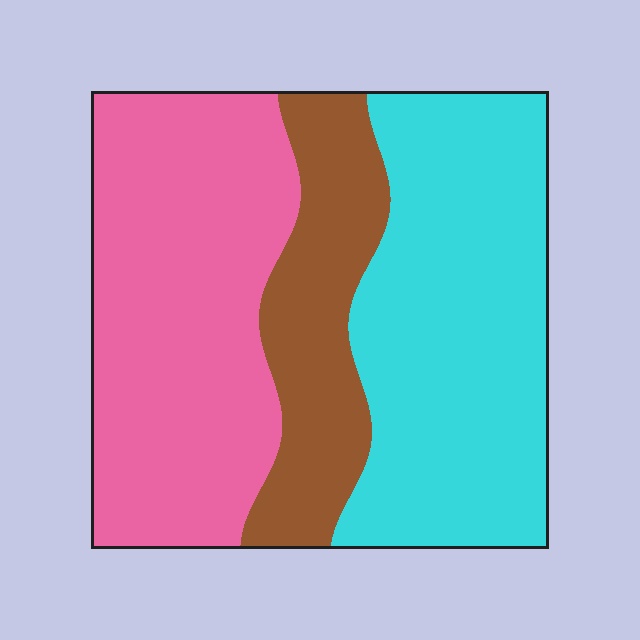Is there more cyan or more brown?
Cyan.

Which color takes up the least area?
Brown, at roughly 20%.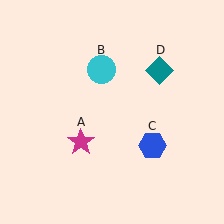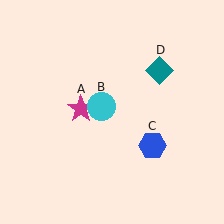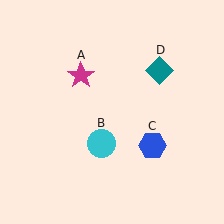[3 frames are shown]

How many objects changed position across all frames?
2 objects changed position: magenta star (object A), cyan circle (object B).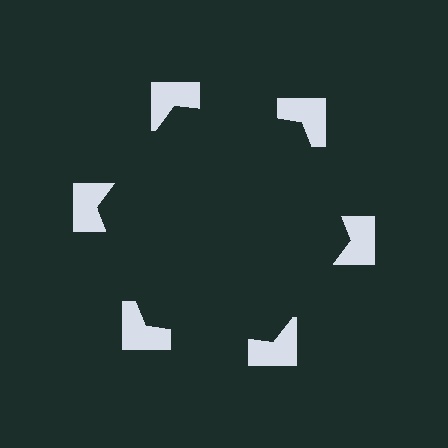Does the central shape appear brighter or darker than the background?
It typically appears slightly darker than the background, even though no actual brightness change is drawn.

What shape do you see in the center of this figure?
An illusory hexagon — its edges are inferred from the aligned wedge cuts in the notched squares, not physically drawn.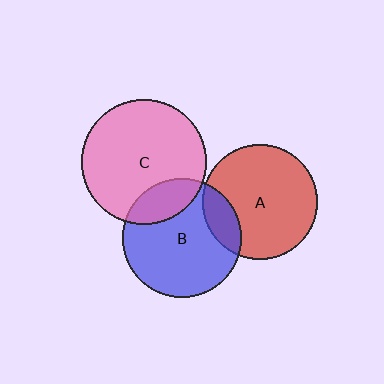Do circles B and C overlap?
Yes.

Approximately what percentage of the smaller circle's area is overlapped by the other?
Approximately 20%.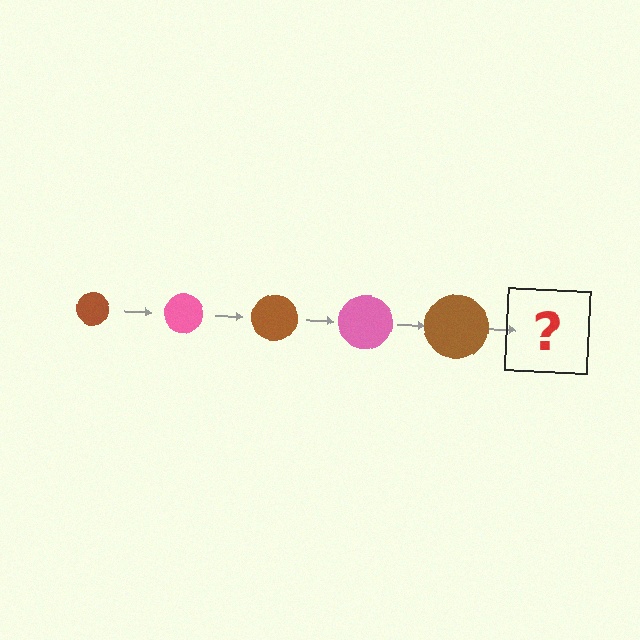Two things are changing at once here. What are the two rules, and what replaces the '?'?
The two rules are that the circle grows larger each step and the color cycles through brown and pink. The '?' should be a pink circle, larger than the previous one.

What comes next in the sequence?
The next element should be a pink circle, larger than the previous one.